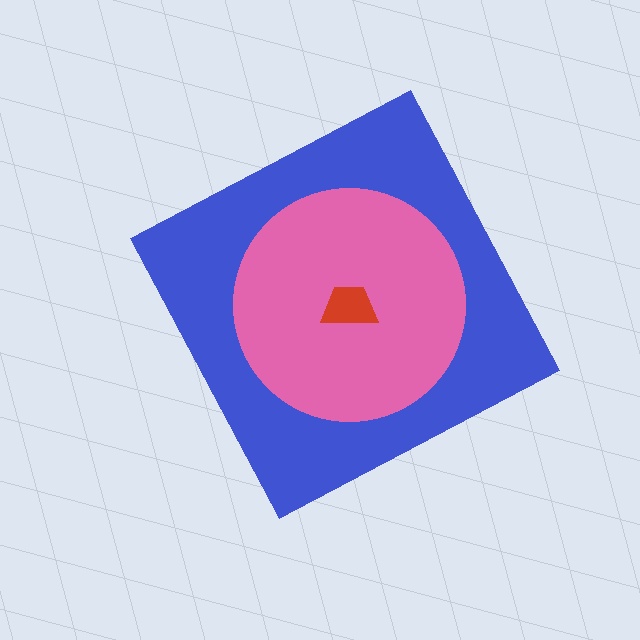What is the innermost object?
The red trapezoid.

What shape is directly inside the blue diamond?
The pink circle.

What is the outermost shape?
The blue diamond.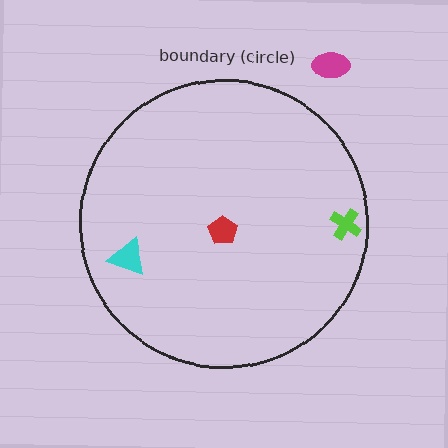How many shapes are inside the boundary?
3 inside, 1 outside.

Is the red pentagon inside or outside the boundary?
Inside.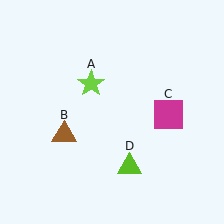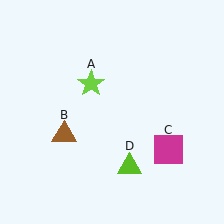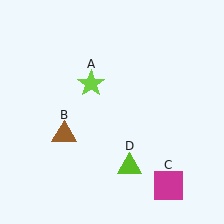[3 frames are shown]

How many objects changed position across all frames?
1 object changed position: magenta square (object C).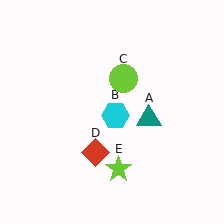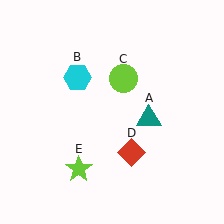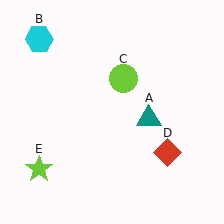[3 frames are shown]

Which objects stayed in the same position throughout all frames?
Teal triangle (object A) and lime circle (object C) remained stationary.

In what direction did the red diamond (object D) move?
The red diamond (object D) moved right.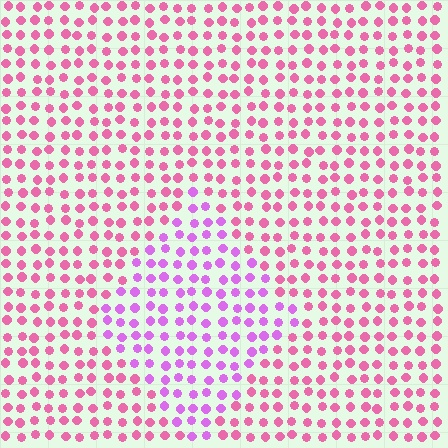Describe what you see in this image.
The image is filled with small pink elements in a uniform arrangement. A diamond-shaped region is visible where the elements are tinted to a slightly different hue, forming a subtle color boundary.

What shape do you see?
I see a diamond.